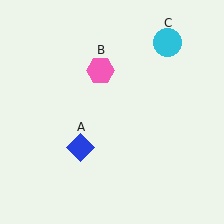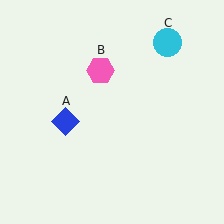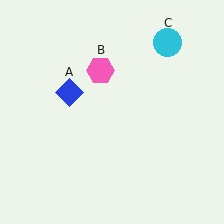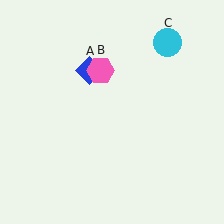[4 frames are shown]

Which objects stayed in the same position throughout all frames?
Pink hexagon (object B) and cyan circle (object C) remained stationary.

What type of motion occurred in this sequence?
The blue diamond (object A) rotated clockwise around the center of the scene.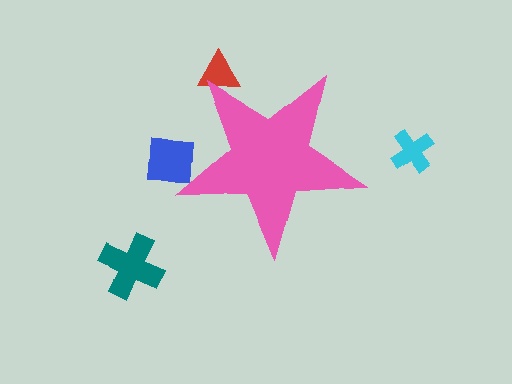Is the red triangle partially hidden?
Yes, the red triangle is partially hidden behind the pink star.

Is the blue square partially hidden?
Yes, the blue square is partially hidden behind the pink star.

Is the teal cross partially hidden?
No, the teal cross is fully visible.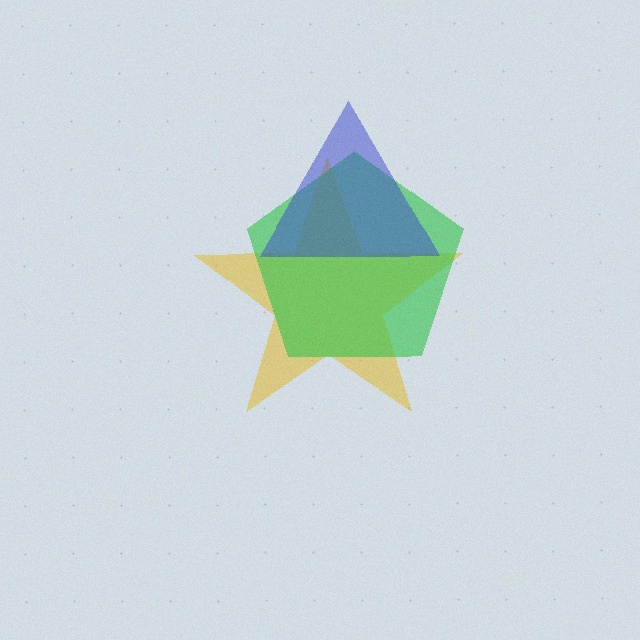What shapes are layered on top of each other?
The layered shapes are: a yellow star, a green pentagon, a blue triangle.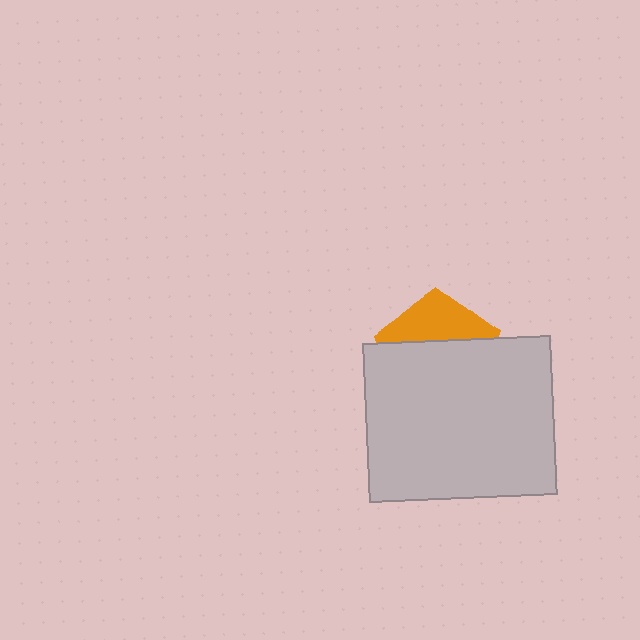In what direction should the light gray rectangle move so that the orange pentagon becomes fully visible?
The light gray rectangle should move down. That is the shortest direction to clear the overlap and leave the orange pentagon fully visible.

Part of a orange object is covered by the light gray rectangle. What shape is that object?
It is a pentagon.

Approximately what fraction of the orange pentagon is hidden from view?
Roughly 64% of the orange pentagon is hidden behind the light gray rectangle.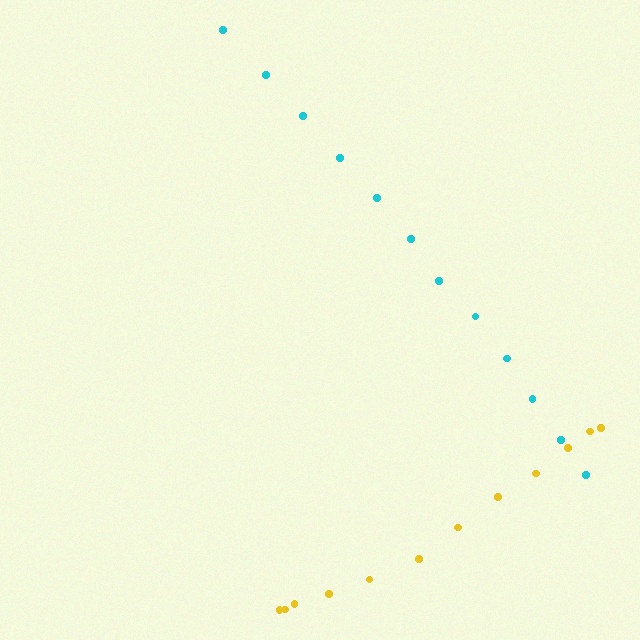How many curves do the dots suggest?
There are 2 distinct paths.